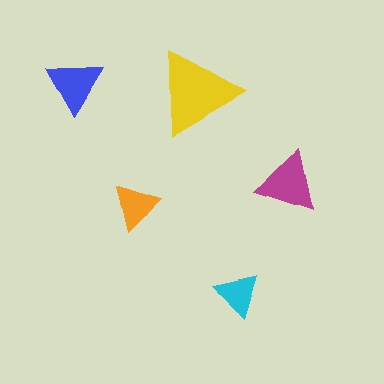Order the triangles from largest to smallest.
the yellow one, the magenta one, the blue one, the orange one, the cyan one.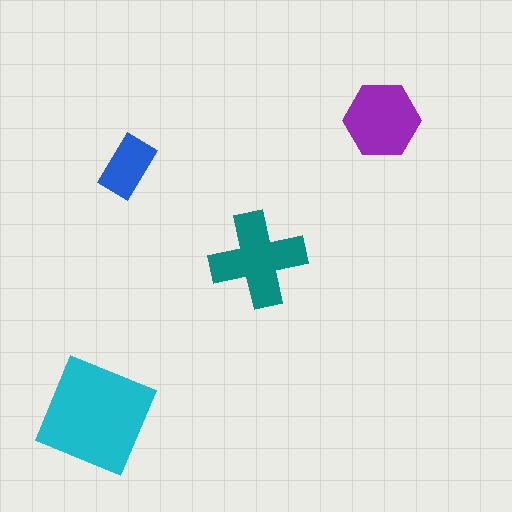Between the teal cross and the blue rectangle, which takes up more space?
The teal cross.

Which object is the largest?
The cyan square.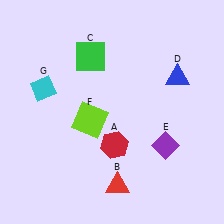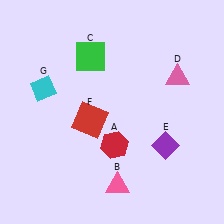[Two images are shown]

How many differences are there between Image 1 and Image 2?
There are 3 differences between the two images.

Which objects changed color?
B changed from red to pink. D changed from blue to pink. F changed from lime to red.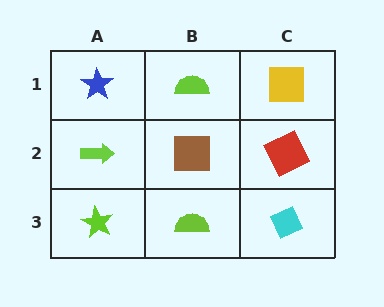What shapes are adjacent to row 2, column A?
A blue star (row 1, column A), a lime star (row 3, column A), a brown square (row 2, column B).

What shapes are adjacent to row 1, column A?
A lime arrow (row 2, column A), a lime semicircle (row 1, column B).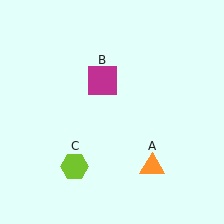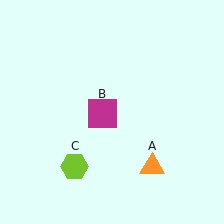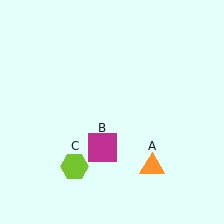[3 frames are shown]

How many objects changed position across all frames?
1 object changed position: magenta square (object B).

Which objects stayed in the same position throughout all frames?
Orange triangle (object A) and lime hexagon (object C) remained stationary.